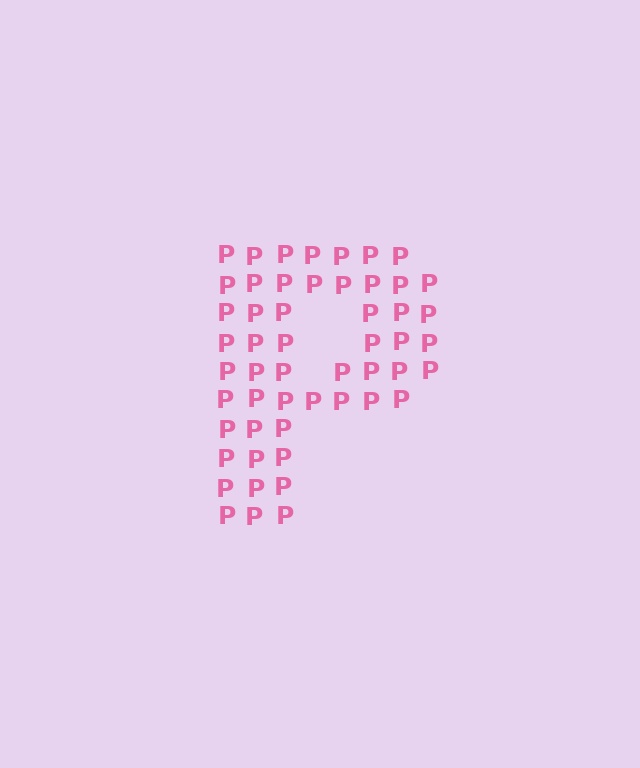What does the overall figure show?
The overall figure shows the letter P.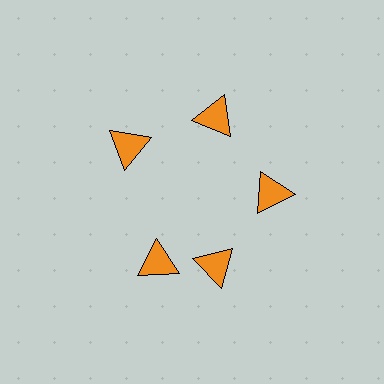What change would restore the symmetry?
The symmetry would be restored by rotating it back into even spacing with its neighbors so that all 5 triangles sit at equal angles and equal distance from the center.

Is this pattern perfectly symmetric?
No. The 5 orange triangles are arranged in a ring, but one element near the 8 o'clock position is rotated out of alignment along the ring, breaking the 5-fold rotational symmetry.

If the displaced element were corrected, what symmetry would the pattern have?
It would have 5-fold rotational symmetry — the pattern would map onto itself every 72 degrees.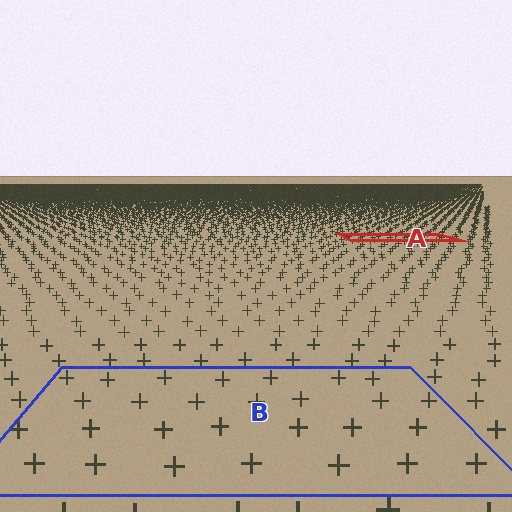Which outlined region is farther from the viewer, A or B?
Region A is farther from the viewer — the texture elements inside it appear smaller and more densely packed.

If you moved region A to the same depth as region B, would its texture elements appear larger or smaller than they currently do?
They would appear larger. At a closer depth, the same texture elements are projected at a bigger on-screen size.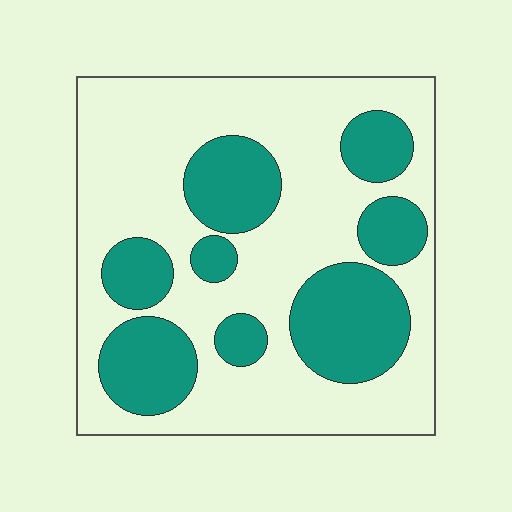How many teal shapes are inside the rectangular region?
8.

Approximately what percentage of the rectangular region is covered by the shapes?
Approximately 35%.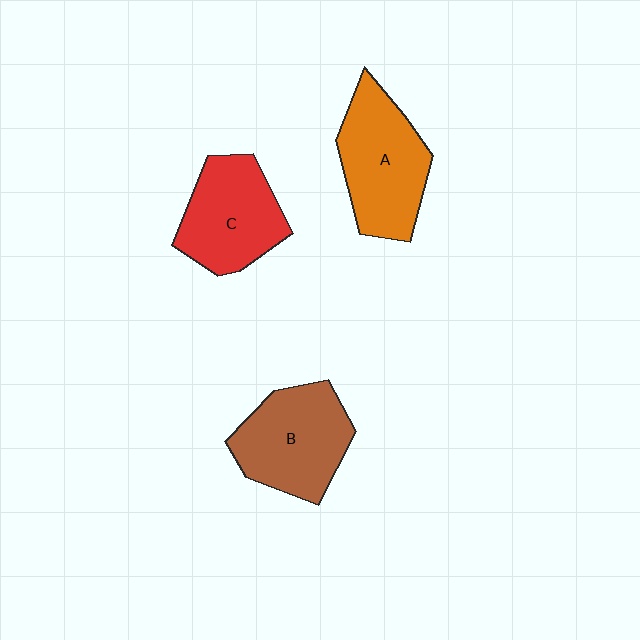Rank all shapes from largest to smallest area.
From largest to smallest: A (orange), B (brown), C (red).